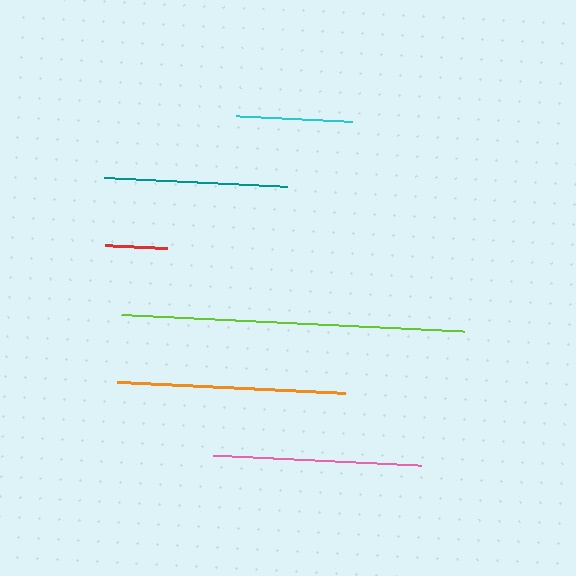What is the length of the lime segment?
The lime segment is approximately 343 pixels long.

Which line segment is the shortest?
The red line is the shortest at approximately 62 pixels.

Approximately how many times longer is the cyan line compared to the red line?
The cyan line is approximately 1.9 times the length of the red line.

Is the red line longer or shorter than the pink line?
The pink line is longer than the red line.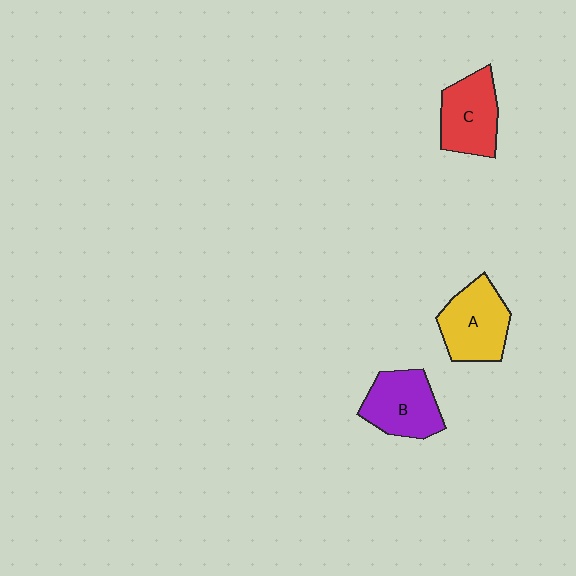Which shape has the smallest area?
Shape C (red).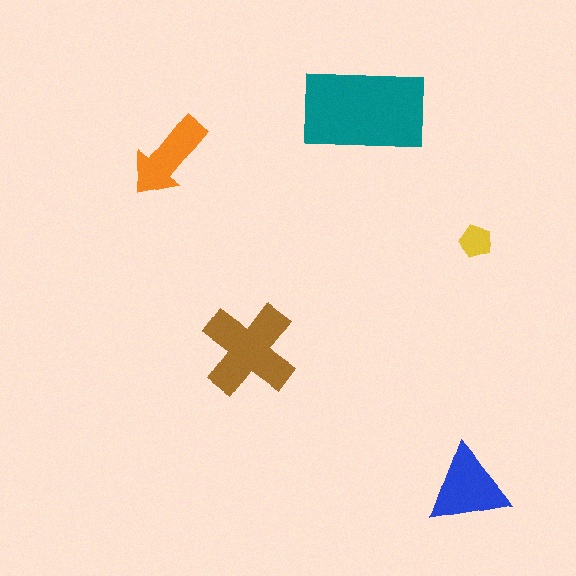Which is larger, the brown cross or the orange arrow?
The brown cross.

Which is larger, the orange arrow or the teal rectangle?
The teal rectangle.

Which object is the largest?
The teal rectangle.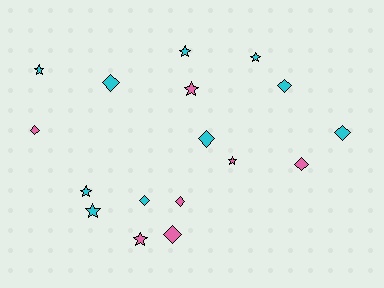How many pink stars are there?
There are 3 pink stars.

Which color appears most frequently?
Cyan, with 10 objects.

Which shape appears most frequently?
Diamond, with 9 objects.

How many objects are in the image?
There are 17 objects.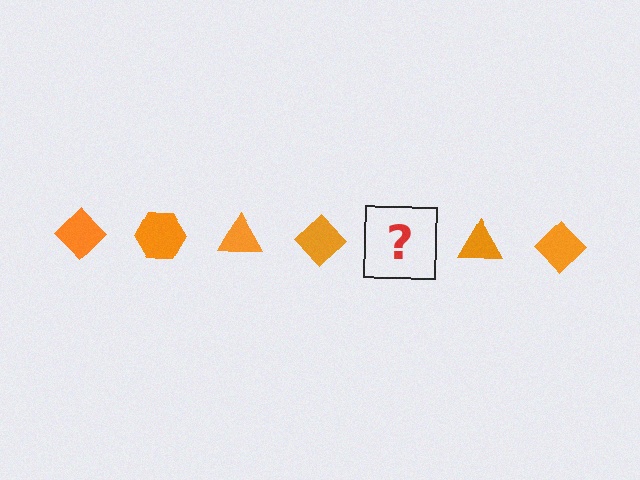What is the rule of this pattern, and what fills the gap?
The rule is that the pattern cycles through diamond, hexagon, triangle shapes in orange. The gap should be filled with an orange hexagon.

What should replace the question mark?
The question mark should be replaced with an orange hexagon.